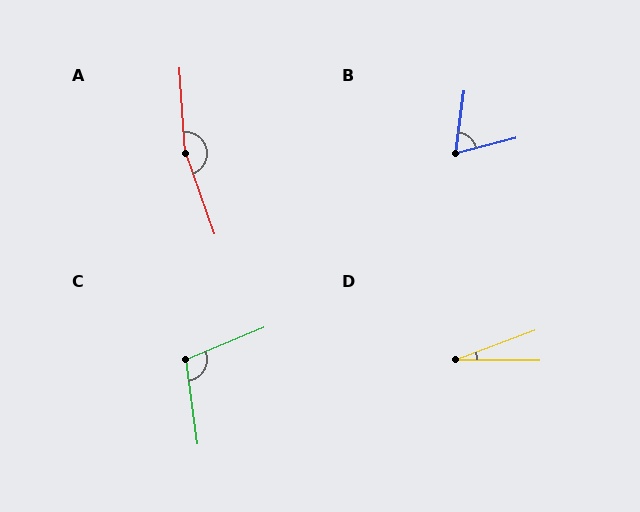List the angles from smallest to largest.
D (21°), B (68°), C (104°), A (164°).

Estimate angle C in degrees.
Approximately 104 degrees.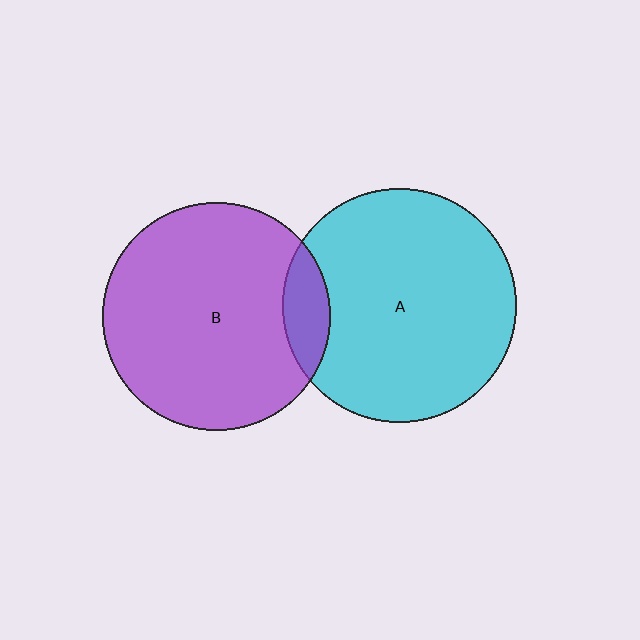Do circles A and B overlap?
Yes.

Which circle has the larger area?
Circle A (cyan).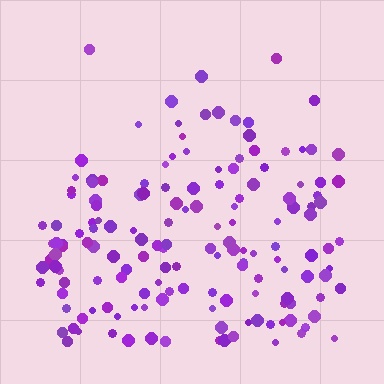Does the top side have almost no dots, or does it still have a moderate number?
Still a moderate number, just noticeably fewer than the bottom.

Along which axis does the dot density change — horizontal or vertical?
Vertical.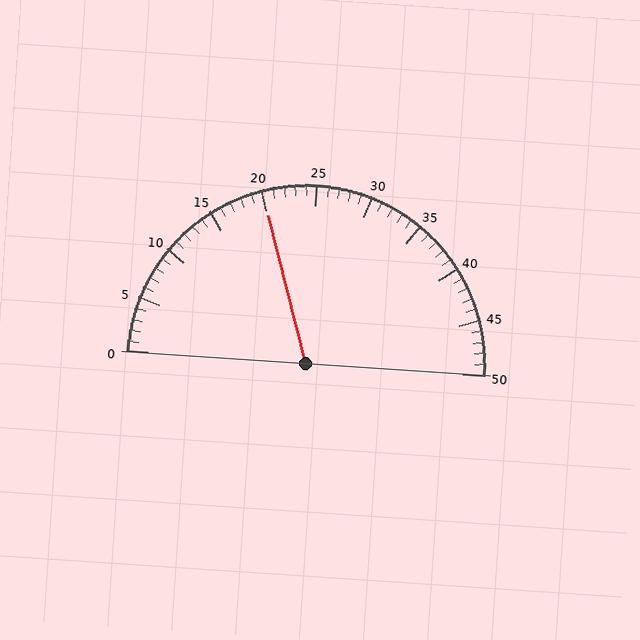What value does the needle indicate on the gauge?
The needle indicates approximately 20.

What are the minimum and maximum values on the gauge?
The gauge ranges from 0 to 50.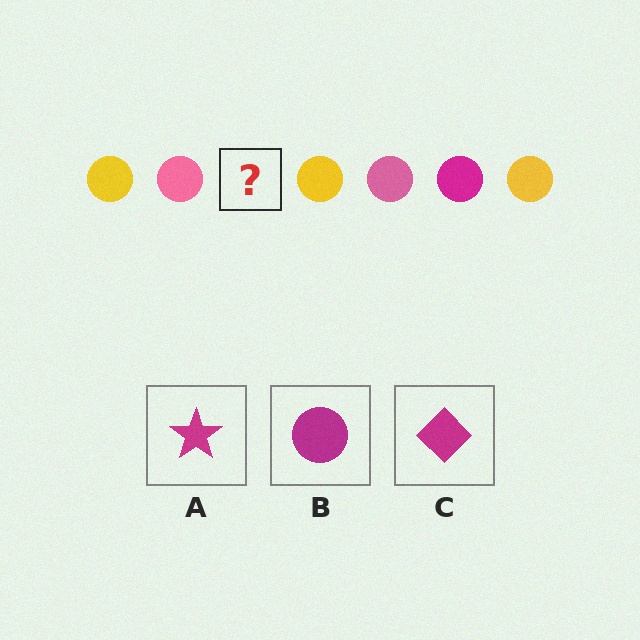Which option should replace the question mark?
Option B.